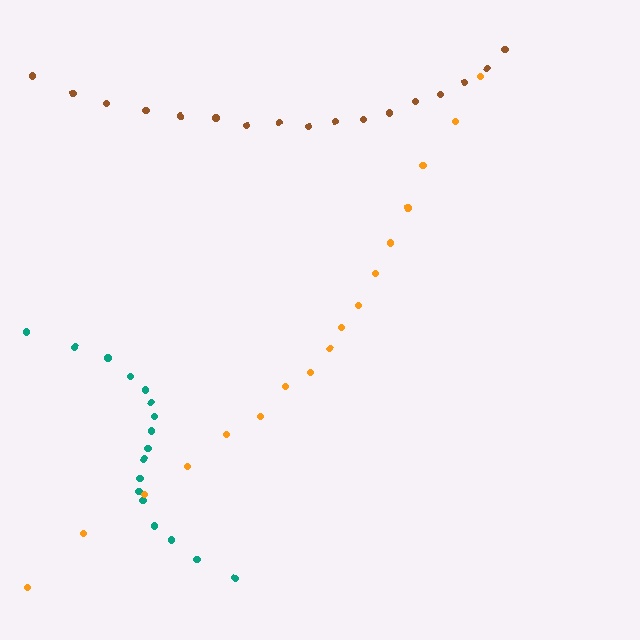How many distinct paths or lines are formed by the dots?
There are 3 distinct paths.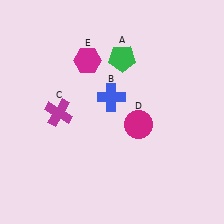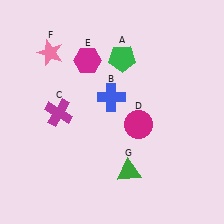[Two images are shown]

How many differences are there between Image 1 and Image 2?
There are 2 differences between the two images.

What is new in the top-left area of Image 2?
A pink star (F) was added in the top-left area of Image 2.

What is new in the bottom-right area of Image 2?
A green triangle (G) was added in the bottom-right area of Image 2.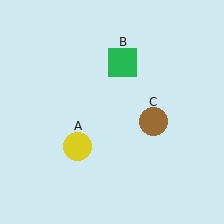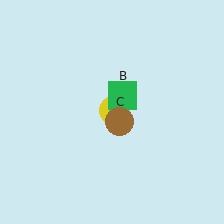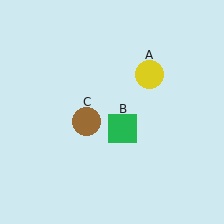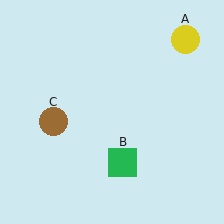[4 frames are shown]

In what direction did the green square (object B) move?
The green square (object B) moved down.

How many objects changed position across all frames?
3 objects changed position: yellow circle (object A), green square (object B), brown circle (object C).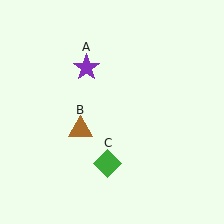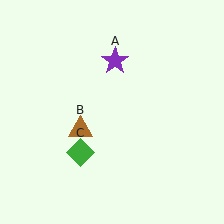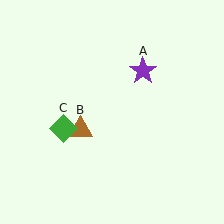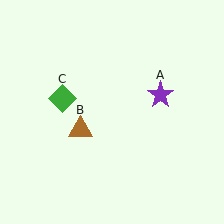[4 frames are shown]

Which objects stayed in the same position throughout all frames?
Brown triangle (object B) remained stationary.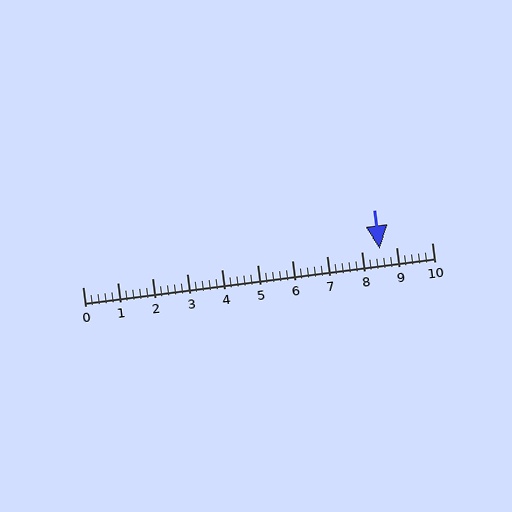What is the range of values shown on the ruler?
The ruler shows values from 0 to 10.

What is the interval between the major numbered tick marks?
The major tick marks are spaced 1 units apart.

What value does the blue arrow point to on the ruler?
The blue arrow points to approximately 8.5.